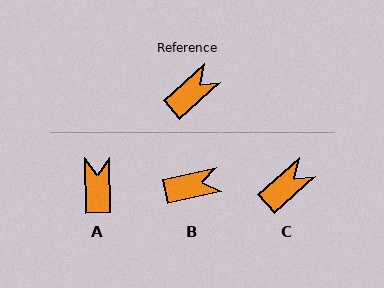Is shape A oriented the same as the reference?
No, it is off by about 50 degrees.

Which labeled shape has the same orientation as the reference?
C.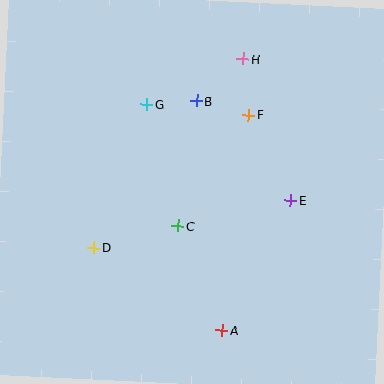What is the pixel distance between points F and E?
The distance between F and E is 96 pixels.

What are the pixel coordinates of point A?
Point A is at (222, 331).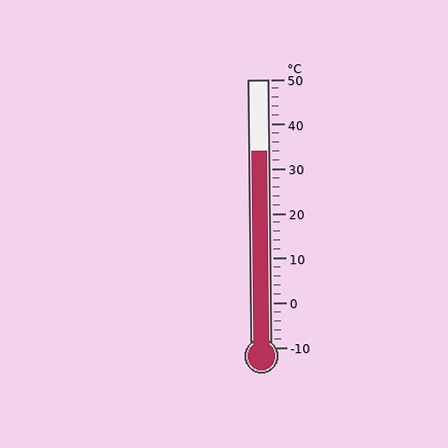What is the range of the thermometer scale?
The thermometer scale ranges from -10°C to 50°C.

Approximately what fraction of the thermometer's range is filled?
The thermometer is filled to approximately 75% of its range.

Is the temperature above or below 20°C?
The temperature is above 20°C.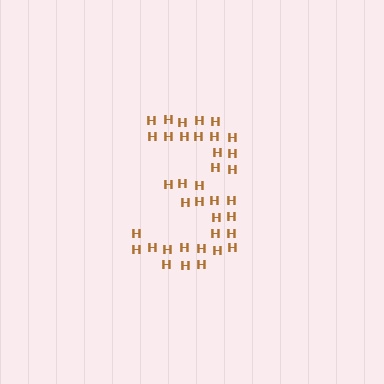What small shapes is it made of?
It is made of small letter H's.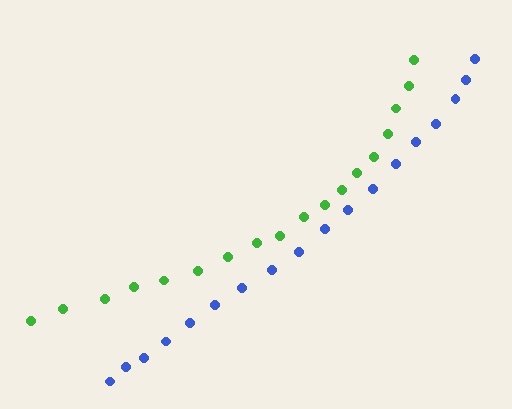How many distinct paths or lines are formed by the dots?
There are 2 distinct paths.